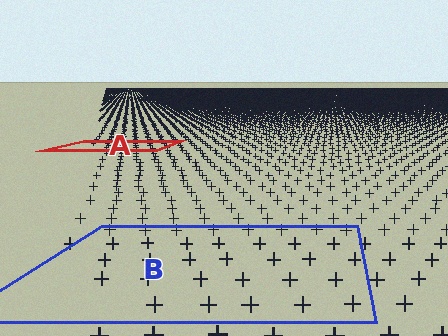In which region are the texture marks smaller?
The texture marks are smaller in region A, because it is farther away.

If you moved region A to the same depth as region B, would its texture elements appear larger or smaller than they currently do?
They would appear larger. At a closer depth, the same texture elements are projected at a bigger on-screen size.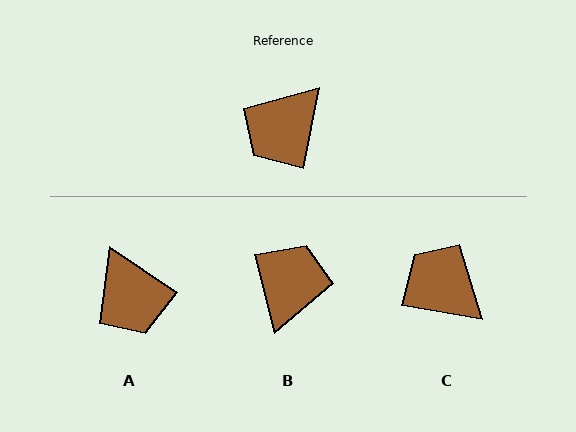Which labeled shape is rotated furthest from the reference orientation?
B, about 156 degrees away.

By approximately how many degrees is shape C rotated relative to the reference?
Approximately 89 degrees clockwise.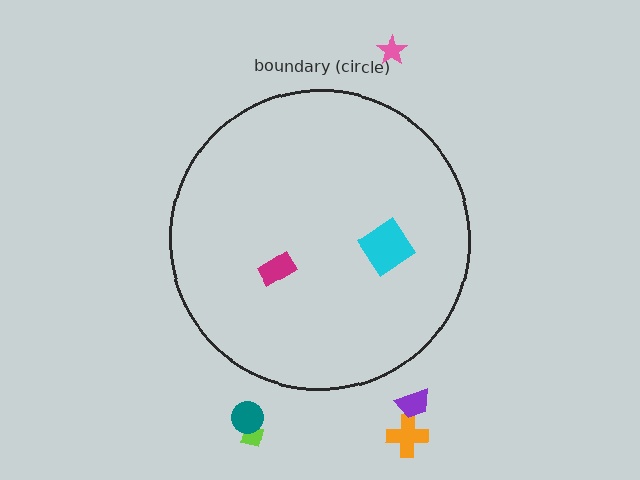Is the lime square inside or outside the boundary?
Outside.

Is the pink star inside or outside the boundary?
Outside.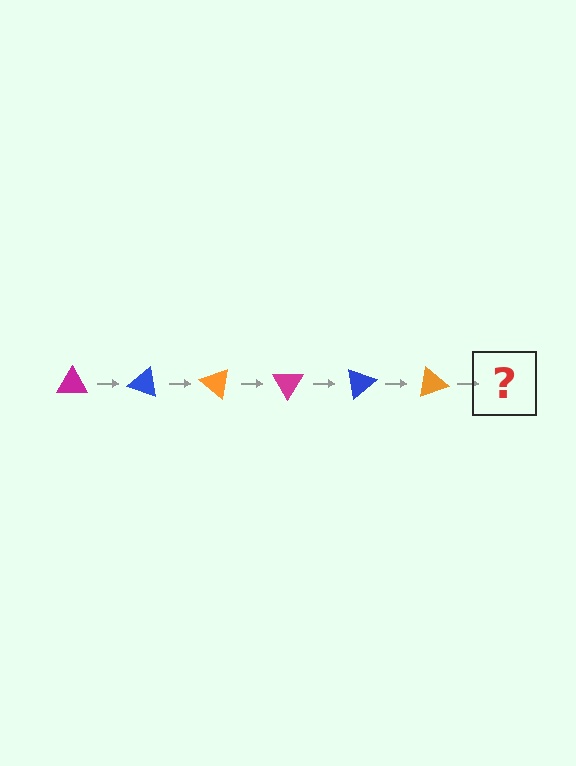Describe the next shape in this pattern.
It should be a magenta triangle, rotated 120 degrees from the start.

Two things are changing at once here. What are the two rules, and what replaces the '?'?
The two rules are that it rotates 20 degrees each step and the color cycles through magenta, blue, and orange. The '?' should be a magenta triangle, rotated 120 degrees from the start.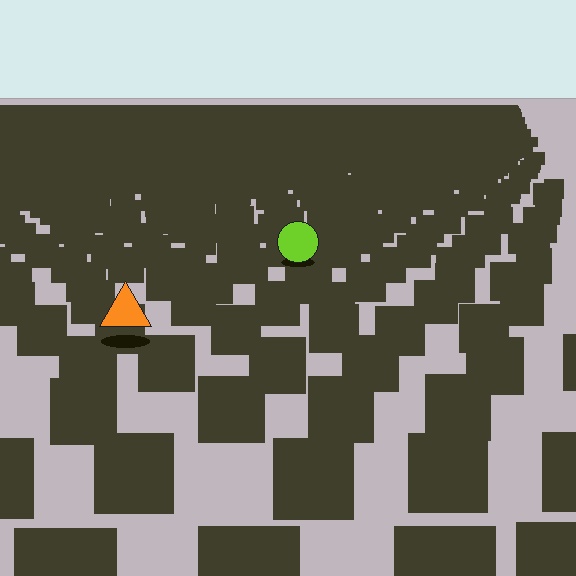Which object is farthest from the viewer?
The lime circle is farthest from the viewer. It appears smaller and the ground texture around it is denser.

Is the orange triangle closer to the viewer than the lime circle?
Yes. The orange triangle is closer — you can tell from the texture gradient: the ground texture is coarser near it.